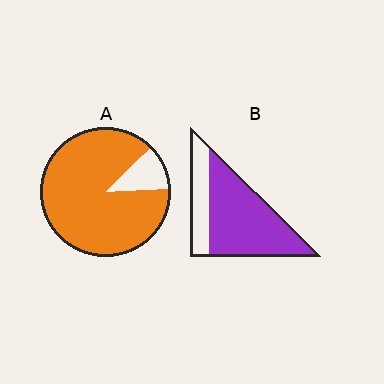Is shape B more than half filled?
Yes.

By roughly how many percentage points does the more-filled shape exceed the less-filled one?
By roughly 15 percentage points (A over B).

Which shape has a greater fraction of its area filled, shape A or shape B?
Shape A.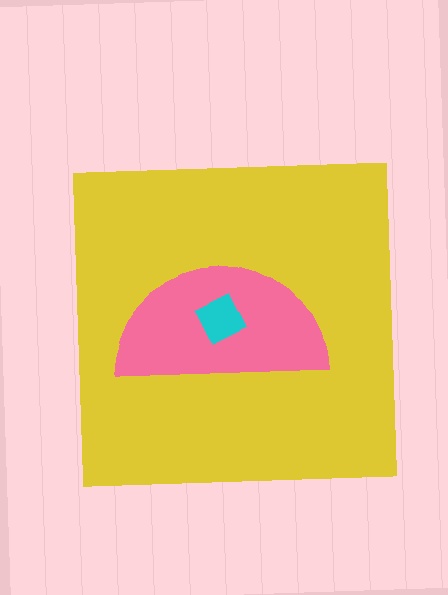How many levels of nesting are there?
3.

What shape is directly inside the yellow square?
The pink semicircle.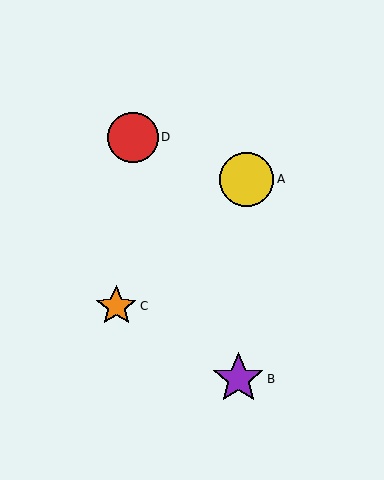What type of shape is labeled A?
Shape A is a yellow circle.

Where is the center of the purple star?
The center of the purple star is at (238, 379).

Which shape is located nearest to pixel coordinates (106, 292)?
The orange star (labeled C) at (116, 306) is nearest to that location.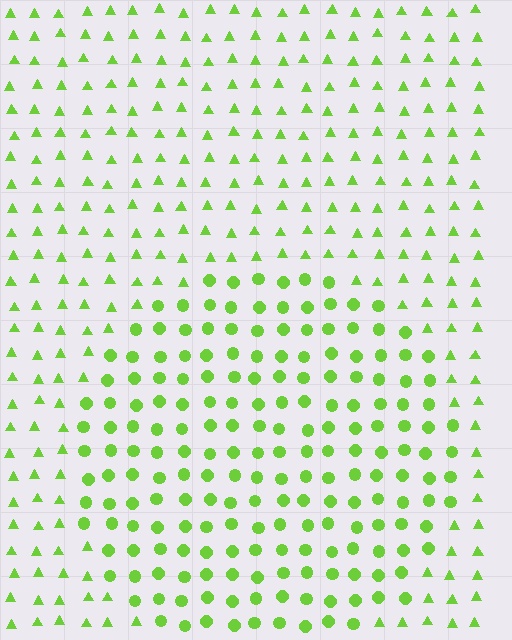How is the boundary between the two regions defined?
The boundary is defined by a change in element shape: circles inside vs. triangles outside. All elements share the same color and spacing.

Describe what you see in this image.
The image is filled with small lime elements arranged in a uniform grid. A circle-shaped region contains circles, while the surrounding area contains triangles. The boundary is defined purely by the change in element shape.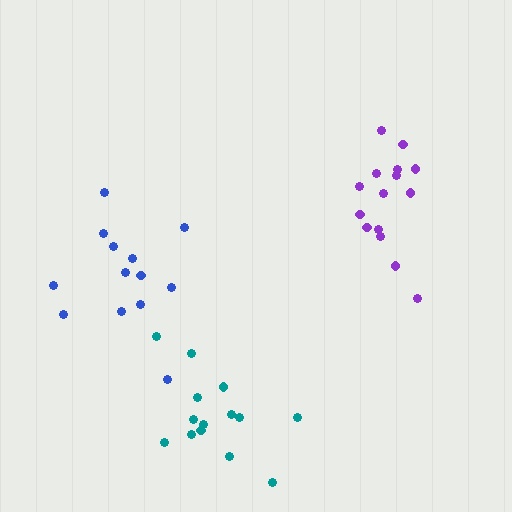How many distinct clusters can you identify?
There are 3 distinct clusters.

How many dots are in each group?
Group 1: 15 dots, Group 2: 14 dots, Group 3: 13 dots (42 total).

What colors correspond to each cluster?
The clusters are colored: purple, teal, blue.